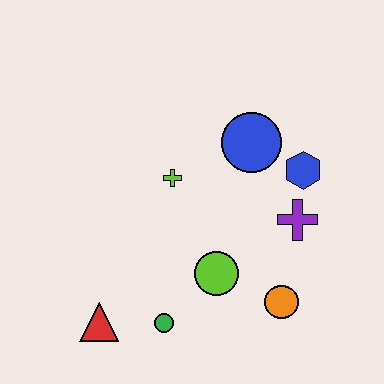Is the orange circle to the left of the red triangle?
No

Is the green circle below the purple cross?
Yes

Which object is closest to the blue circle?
The blue hexagon is closest to the blue circle.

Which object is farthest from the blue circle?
The red triangle is farthest from the blue circle.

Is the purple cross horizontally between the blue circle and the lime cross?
No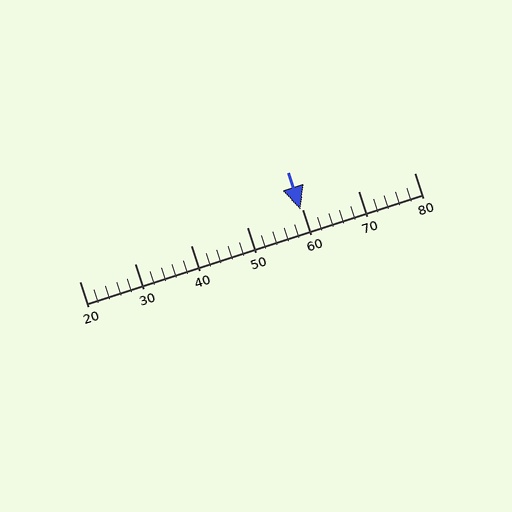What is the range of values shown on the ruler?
The ruler shows values from 20 to 80.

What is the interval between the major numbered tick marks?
The major tick marks are spaced 10 units apart.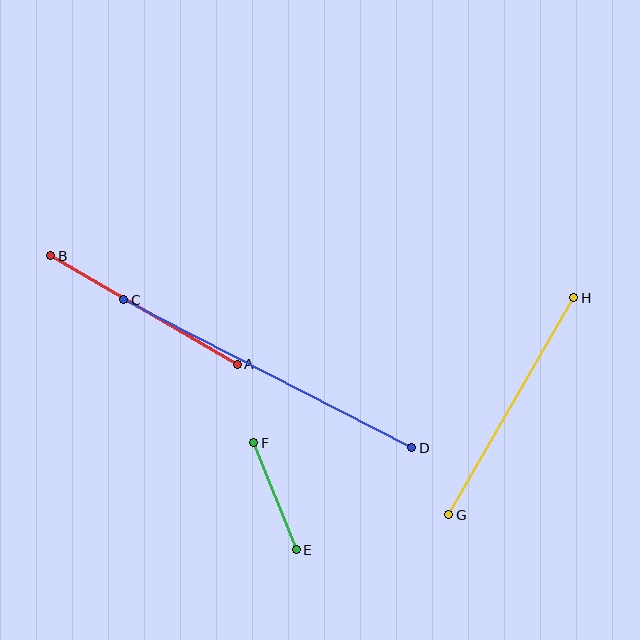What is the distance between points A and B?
The distance is approximately 216 pixels.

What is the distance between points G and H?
The distance is approximately 251 pixels.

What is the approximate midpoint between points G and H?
The midpoint is at approximately (511, 406) pixels.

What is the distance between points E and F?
The distance is approximately 115 pixels.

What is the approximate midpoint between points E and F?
The midpoint is at approximately (275, 496) pixels.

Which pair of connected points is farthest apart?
Points C and D are farthest apart.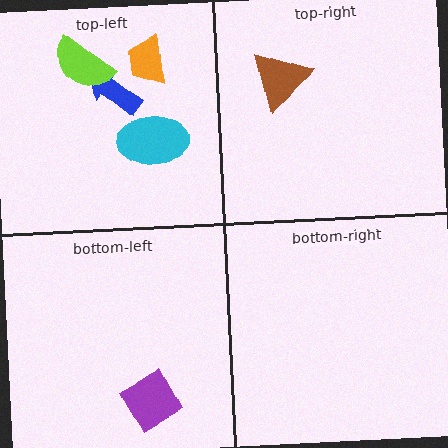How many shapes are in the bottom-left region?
1.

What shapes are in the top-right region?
The brown triangle.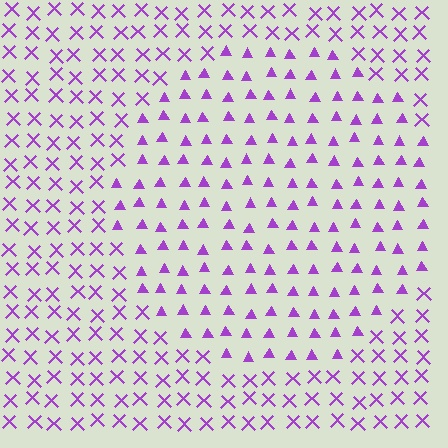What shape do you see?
I see a circle.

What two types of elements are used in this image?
The image uses triangles inside the circle region and X marks outside it.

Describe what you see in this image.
The image is filled with small purple elements arranged in a uniform grid. A circle-shaped region contains triangles, while the surrounding area contains X marks. The boundary is defined purely by the change in element shape.